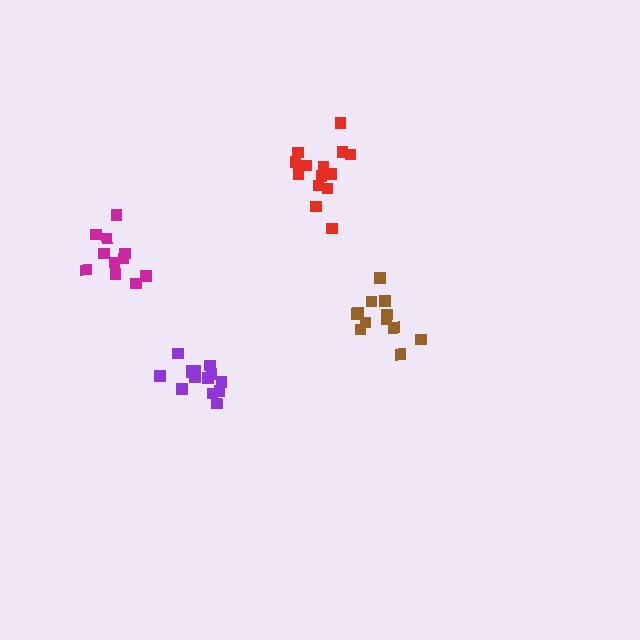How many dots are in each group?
Group 1: 12 dots, Group 2: 11 dots, Group 3: 14 dots, Group 4: 14 dots (51 total).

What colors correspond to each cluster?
The clusters are colored: brown, magenta, purple, red.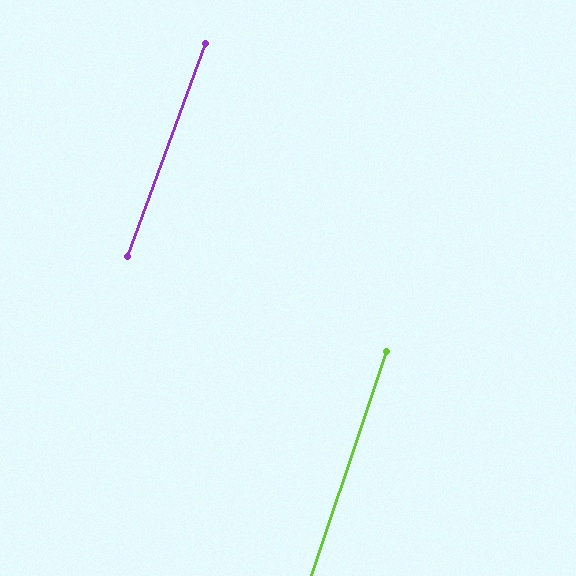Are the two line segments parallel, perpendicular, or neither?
Parallel — their directions differ by only 1.6°.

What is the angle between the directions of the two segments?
Approximately 2 degrees.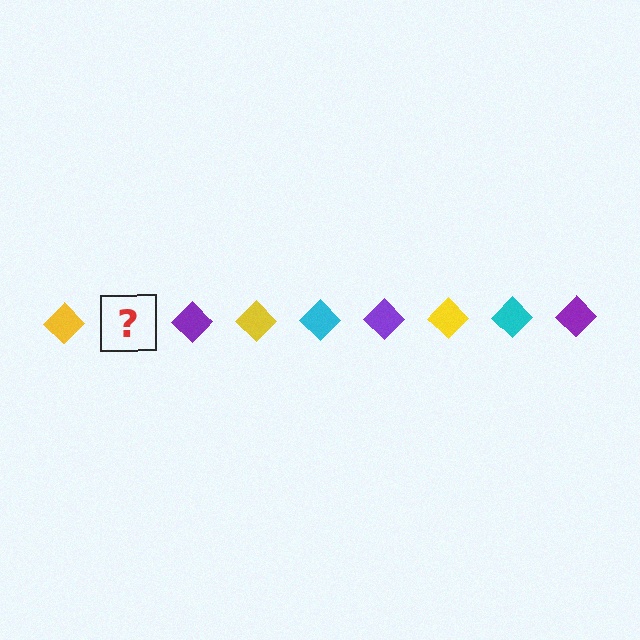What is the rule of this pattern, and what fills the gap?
The rule is that the pattern cycles through yellow, cyan, purple diamonds. The gap should be filled with a cyan diamond.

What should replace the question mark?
The question mark should be replaced with a cyan diamond.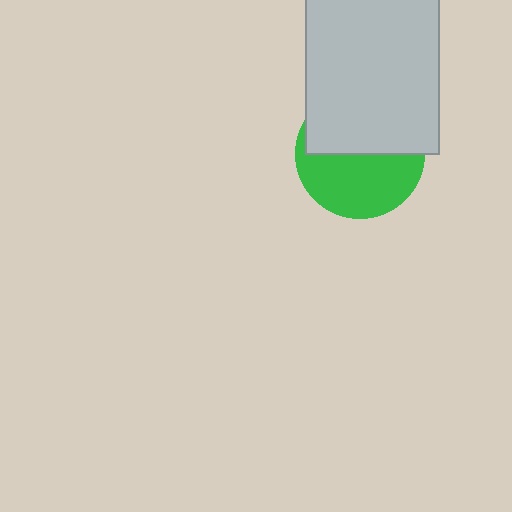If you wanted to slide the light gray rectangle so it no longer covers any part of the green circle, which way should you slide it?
Slide it up — that is the most direct way to separate the two shapes.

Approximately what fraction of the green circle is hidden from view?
Roughly 49% of the green circle is hidden behind the light gray rectangle.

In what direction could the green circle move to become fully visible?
The green circle could move down. That would shift it out from behind the light gray rectangle entirely.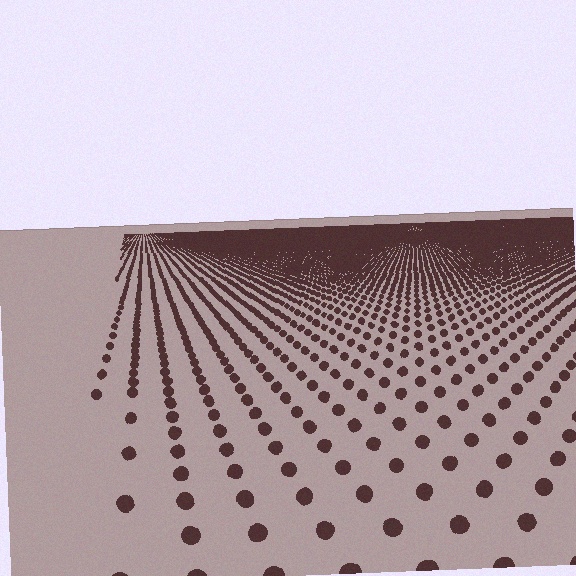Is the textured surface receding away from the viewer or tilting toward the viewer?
The surface is receding away from the viewer. Texture elements get smaller and denser toward the top.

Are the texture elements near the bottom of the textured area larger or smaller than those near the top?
Larger. Near the bottom, elements are closer to the viewer and appear at a bigger on-screen size.